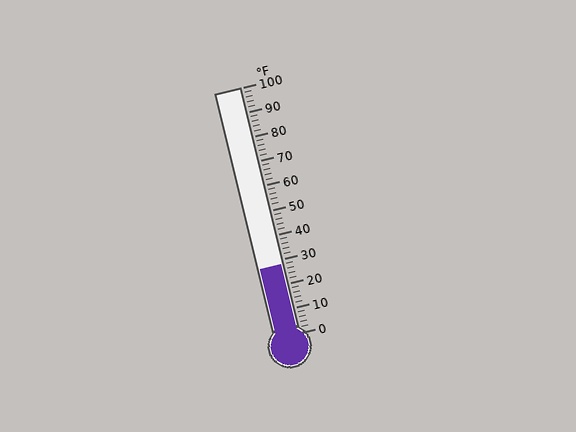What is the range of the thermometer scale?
The thermometer scale ranges from 0°F to 100°F.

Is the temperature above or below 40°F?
The temperature is below 40°F.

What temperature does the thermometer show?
The thermometer shows approximately 28°F.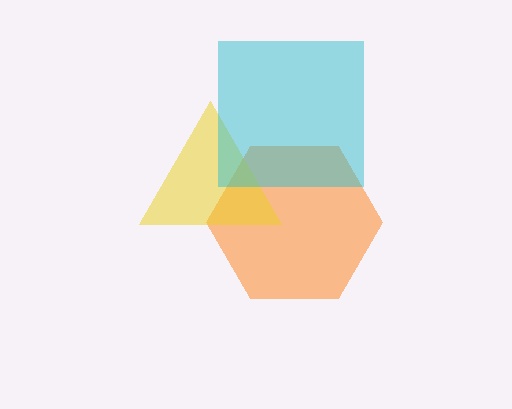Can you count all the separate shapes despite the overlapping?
Yes, there are 3 separate shapes.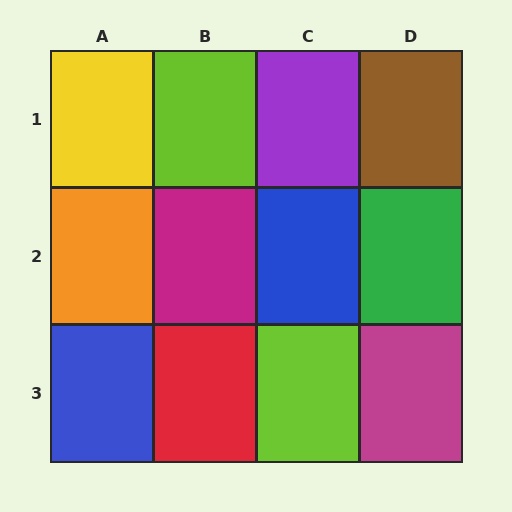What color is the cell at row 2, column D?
Green.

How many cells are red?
1 cell is red.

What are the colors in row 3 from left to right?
Blue, red, lime, magenta.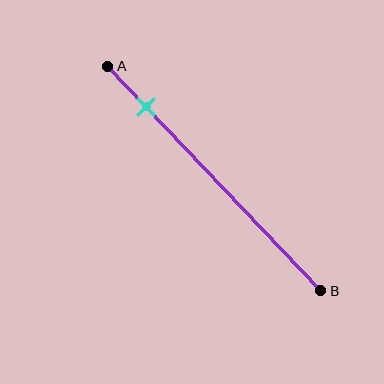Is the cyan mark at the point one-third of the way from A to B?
No, the mark is at about 20% from A, not at the 33% one-third point.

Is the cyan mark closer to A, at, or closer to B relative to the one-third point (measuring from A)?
The cyan mark is closer to point A than the one-third point of segment AB.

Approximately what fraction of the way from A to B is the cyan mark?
The cyan mark is approximately 20% of the way from A to B.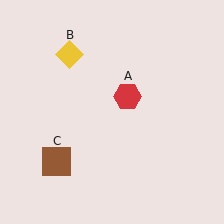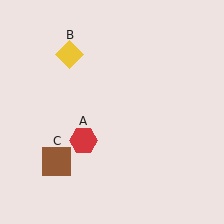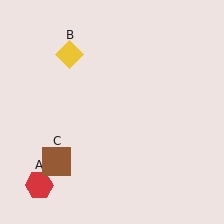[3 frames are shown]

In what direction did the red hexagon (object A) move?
The red hexagon (object A) moved down and to the left.